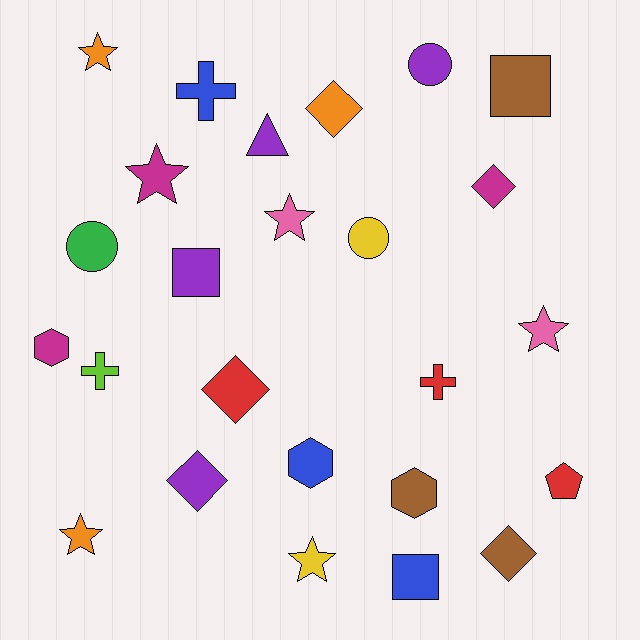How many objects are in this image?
There are 25 objects.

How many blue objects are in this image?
There are 3 blue objects.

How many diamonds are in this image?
There are 5 diamonds.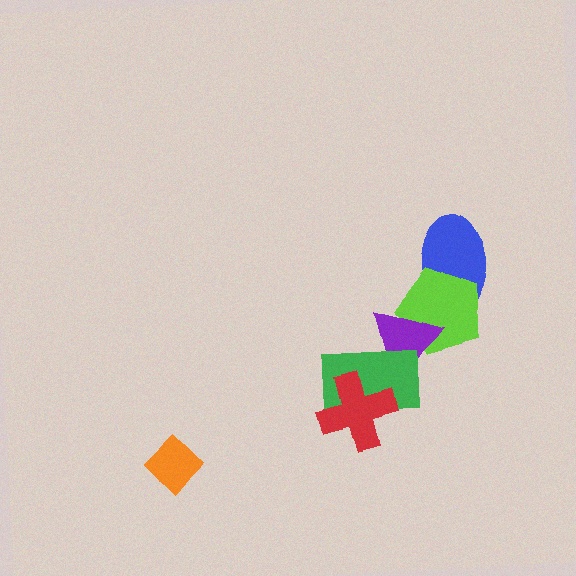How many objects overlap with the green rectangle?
2 objects overlap with the green rectangle.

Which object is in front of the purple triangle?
The green rectangle is in front of the purple triangle.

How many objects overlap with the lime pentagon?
2 objects overlap with the lime pentagon.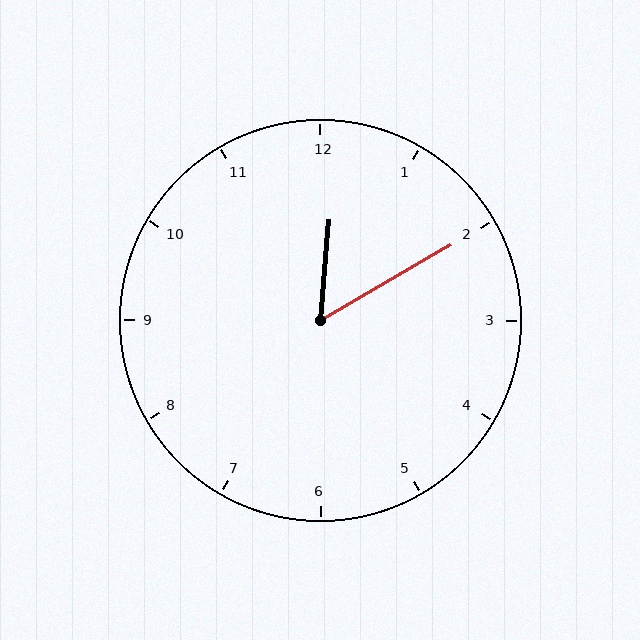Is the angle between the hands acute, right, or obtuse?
It is acute.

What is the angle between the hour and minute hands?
Approximately 55 degrees.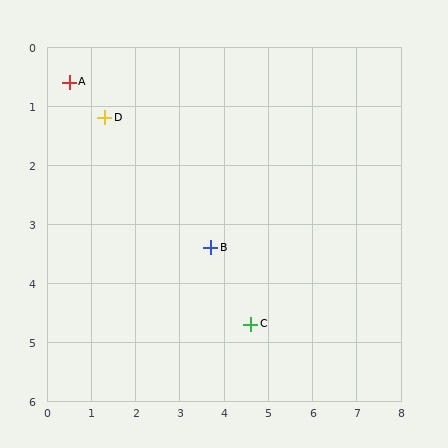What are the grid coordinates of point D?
Point D is at approximately (1.3, 1.2).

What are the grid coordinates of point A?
Point A is at approximately (0.5, 0.6).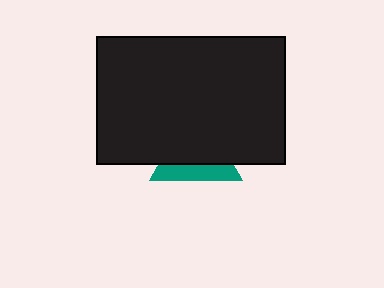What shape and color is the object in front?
The object in front is a black rectangle.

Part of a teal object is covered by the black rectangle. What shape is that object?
It is a triangle.